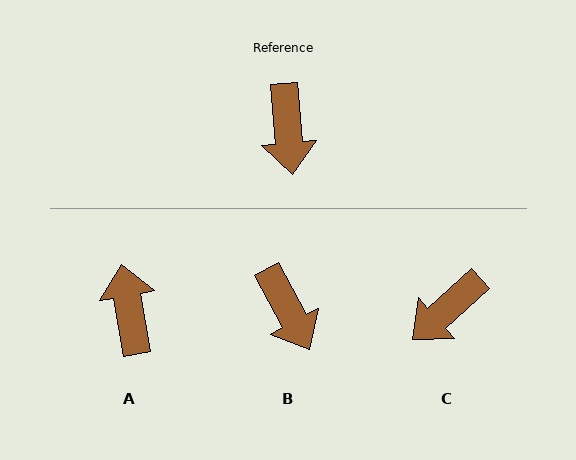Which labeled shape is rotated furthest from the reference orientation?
A, about 175 degrees away.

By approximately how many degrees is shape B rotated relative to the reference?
Approximately 23 degrees counter-clockwise.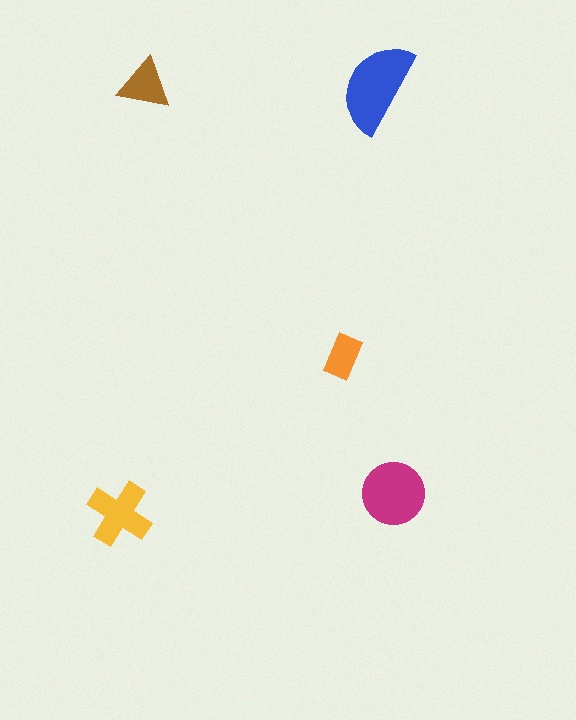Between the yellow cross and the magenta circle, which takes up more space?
The magenta circle.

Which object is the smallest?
The orange rectangle.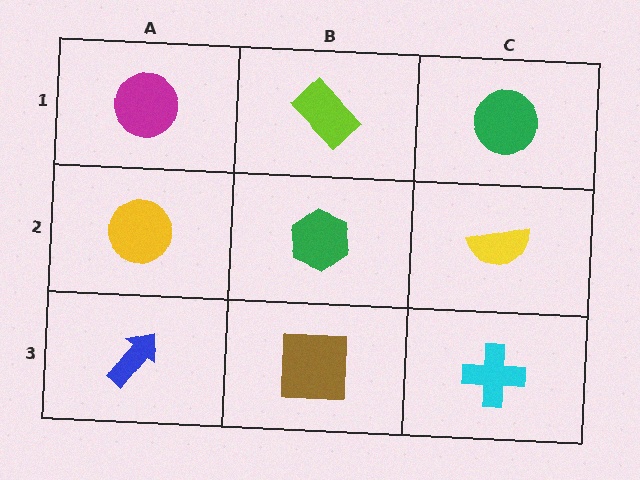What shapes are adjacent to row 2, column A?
A magenta circle (row 1, column A), a blue arrow (row 3, column A), a green hexagon (row 2, column B).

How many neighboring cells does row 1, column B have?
3.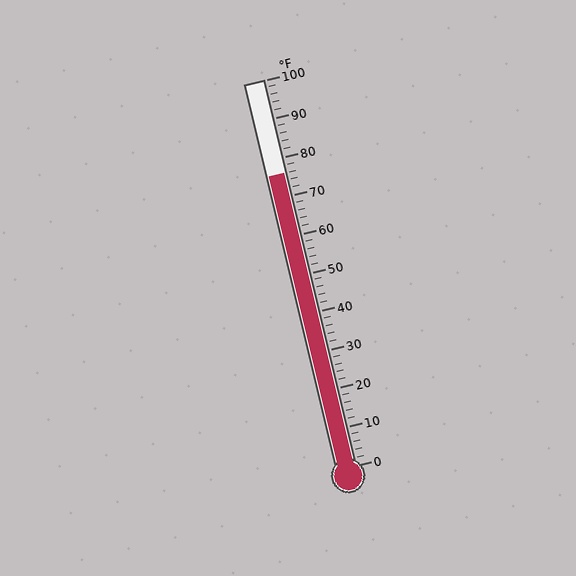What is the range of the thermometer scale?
The thermometer scale ranges from 0°F to 100°F.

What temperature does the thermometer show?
The thermometer shows approximately 76°F.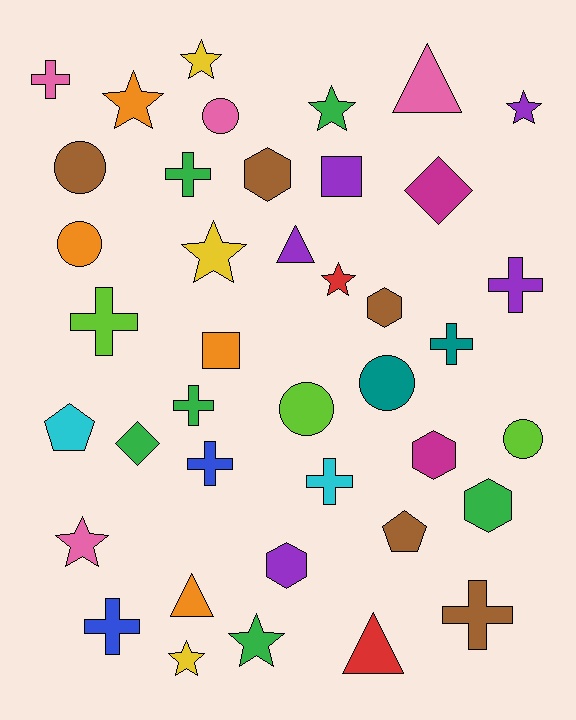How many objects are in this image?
There are 40 objects.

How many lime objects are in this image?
There are 3 lime objects.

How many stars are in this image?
There are 9 stars.